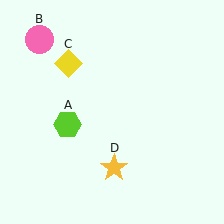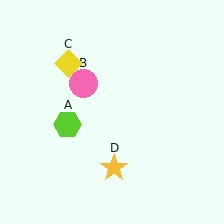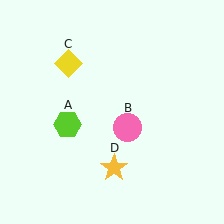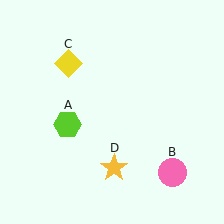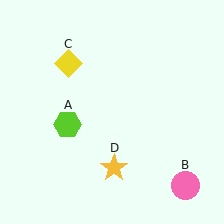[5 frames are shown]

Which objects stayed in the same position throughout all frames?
Lime hexagon (object A) and yellow diamond (object C) and yellow star (object D) remained stationary.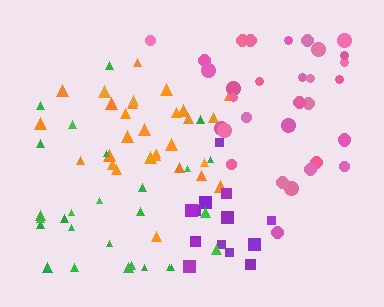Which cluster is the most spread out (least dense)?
Green.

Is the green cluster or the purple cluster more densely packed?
Purple.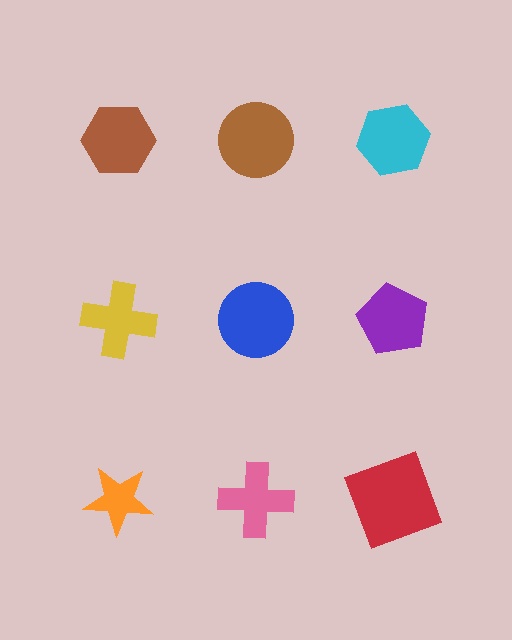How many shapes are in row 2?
3 shapes.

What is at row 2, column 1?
A yellow cross.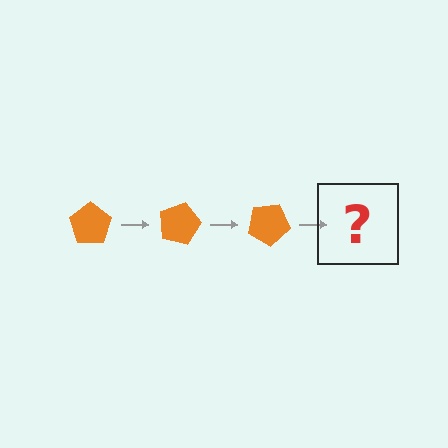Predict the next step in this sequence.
The next step is an orange pentagon rotated 45 degrees.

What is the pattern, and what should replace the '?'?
The pattern is that the pentagon rotates 15 degrees each step. The '?' should be an orange pentagon rotated 45 degrees.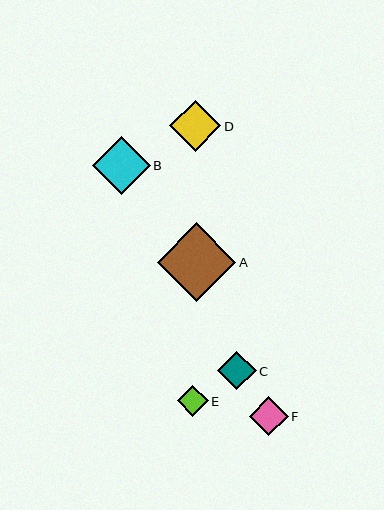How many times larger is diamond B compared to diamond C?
Diamond B is approximately 1.5 times the size of diamond C.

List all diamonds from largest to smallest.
From largest to smallest: A, B, D, F, C, E.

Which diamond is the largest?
Diamond A is the largest with a size of approximately 79 pixels.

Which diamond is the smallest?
Diamond E is the smallest with a size of approximately 31 pixels.